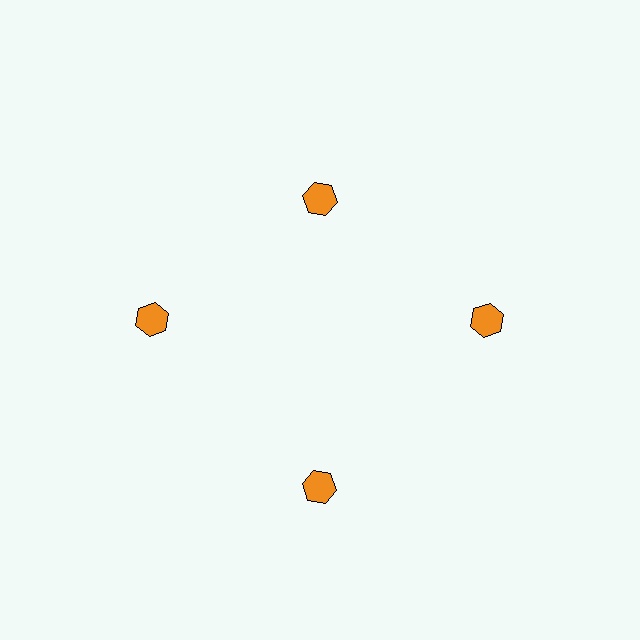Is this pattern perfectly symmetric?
No. The 4 orange hexagons are arranged in a ring, but one element near the 12 o'clock position is pulled inward toward the center, breaking the 4-fold rotational symmetry.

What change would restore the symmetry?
The symmetry would be restored by moving it outward, back onto the ring so that all 4 hexagons sit at equal angles and equal distance from the center.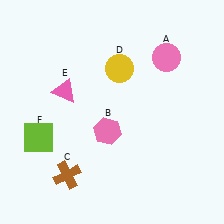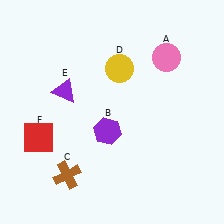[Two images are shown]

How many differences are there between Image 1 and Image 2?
There are 3 differences between the two images.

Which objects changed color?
B changed from pink to purple. E changed from pink to purple. F changed from lime to red.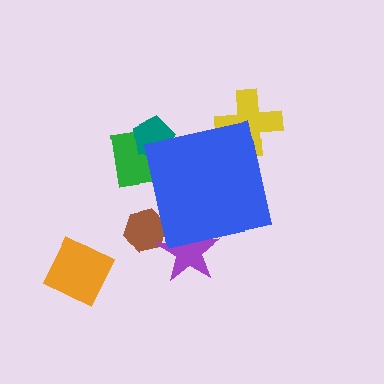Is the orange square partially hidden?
No, the orange square is fully visible.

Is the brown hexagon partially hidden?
Yes, the brown hexagon is partially hidden behind the blue square.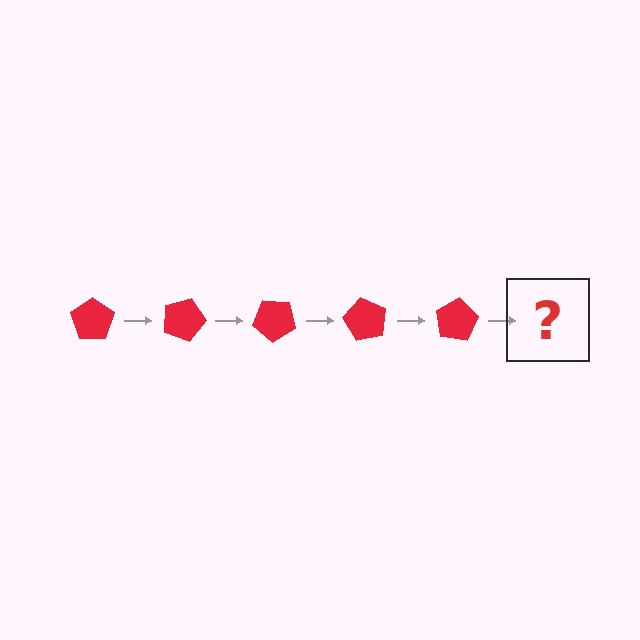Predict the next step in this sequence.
The next step is a red pentagon rotated 100 degrees.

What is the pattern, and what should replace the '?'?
The pattern is that the pentagon rotates 20 degrees each step. The '?' should be a red pentagon rotated 100 degrees.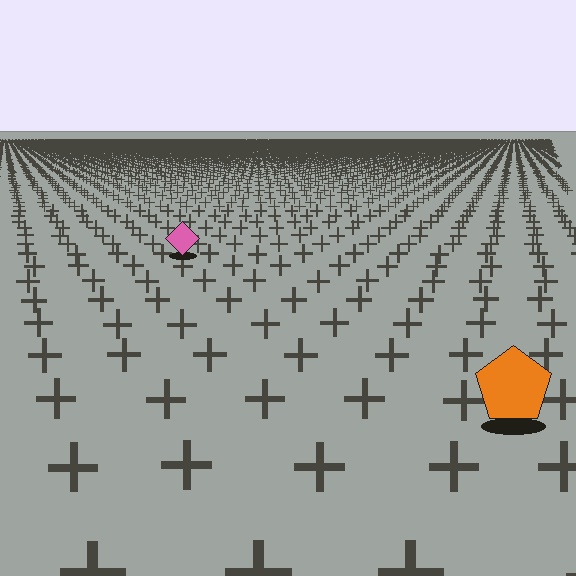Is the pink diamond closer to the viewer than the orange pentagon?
No. The orange pentagon is closer — you can tell from the texture gradient: the ground texture is coarser near it.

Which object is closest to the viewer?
The orange pentagon is closest. The texture marks near it are larger and more spread out.